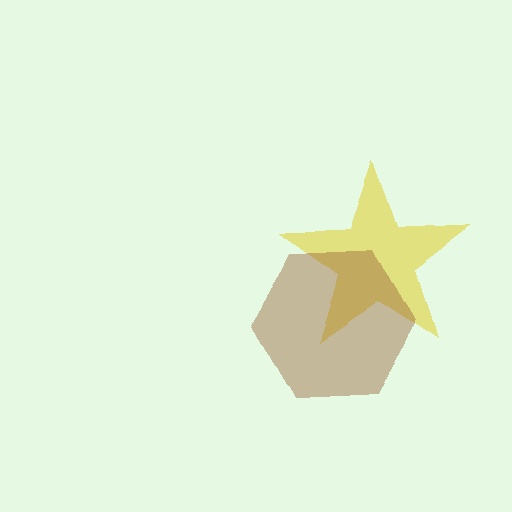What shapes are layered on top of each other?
The layered shapes are: a yellow star, a brown hexagon.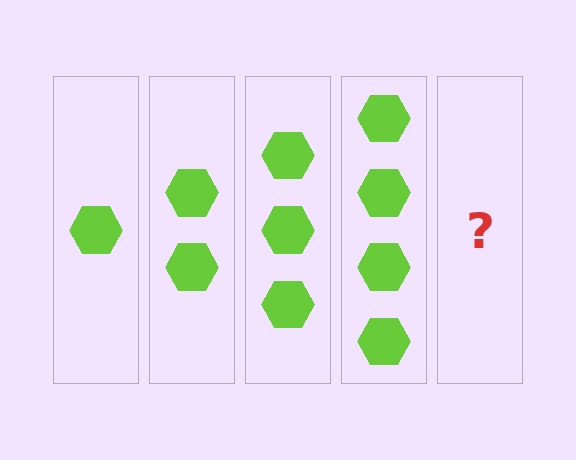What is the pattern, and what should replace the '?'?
The pattern is that each step adds one more hexagon. The '?' should be 5 hexagons.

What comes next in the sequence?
The next element should be 5 hexagons.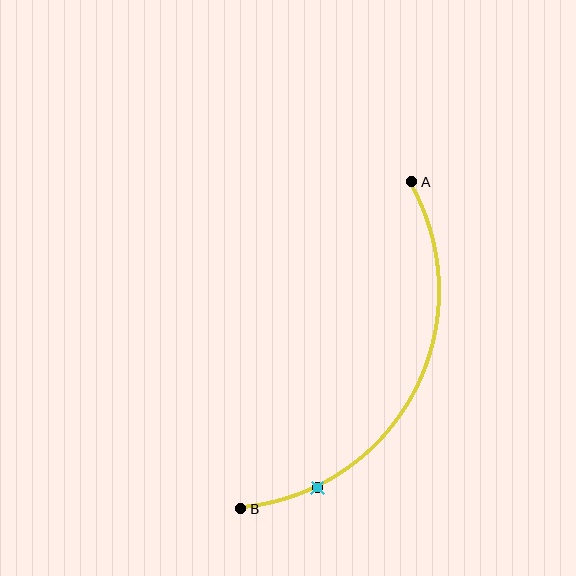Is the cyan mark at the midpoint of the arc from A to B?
No. The cyan mark lies on the arc but is closer to endpoint B. The arc midpoint would be at the point on the curve equidistant along the arc from both A and B.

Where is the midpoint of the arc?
The arc midpoint is the point on the curve farthest from the straight line joining A and B. It sits to the right of that line.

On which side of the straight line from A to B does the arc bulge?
The arc bulges to the right of the straight line connecting A and B.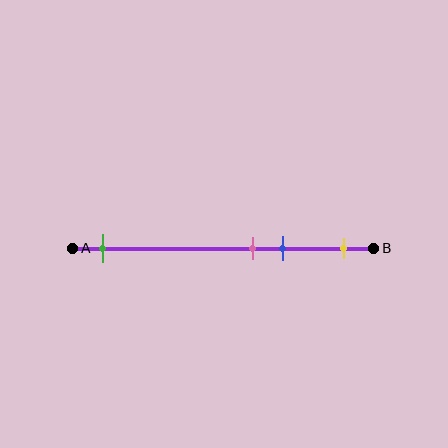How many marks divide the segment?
There are 4 marks dividing the segment.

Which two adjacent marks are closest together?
The pink and blue marks are the closest adjacent pair.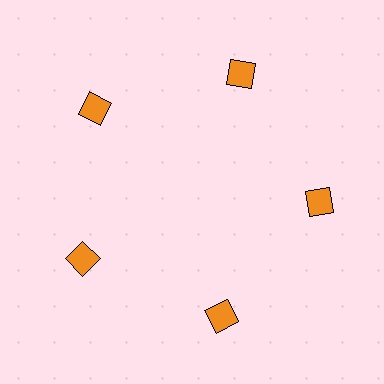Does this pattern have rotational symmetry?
Yes, this pattern has 5-fold rotational symmetry. It looks the same after rotating 72 degrees around the center.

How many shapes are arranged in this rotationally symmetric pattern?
There are 5 shapes, arranged in 5 groups of 1.